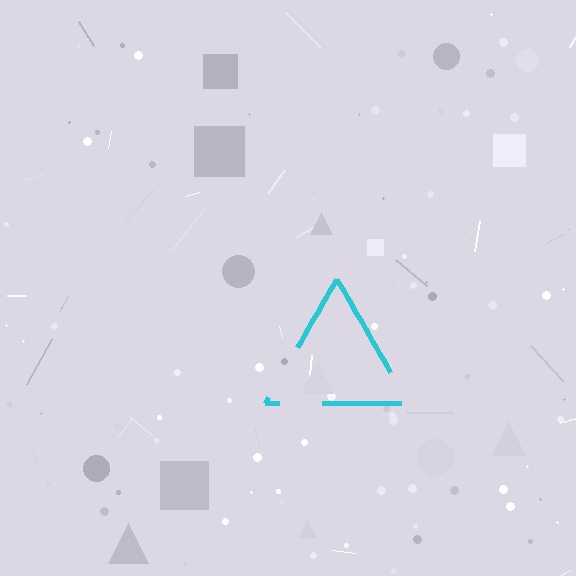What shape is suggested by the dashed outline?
The dashed outline suggests a triangle.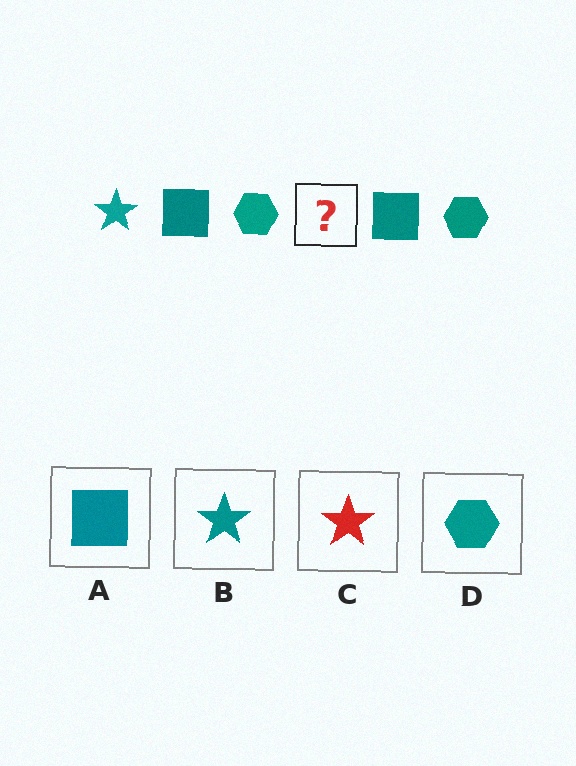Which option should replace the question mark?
Option B.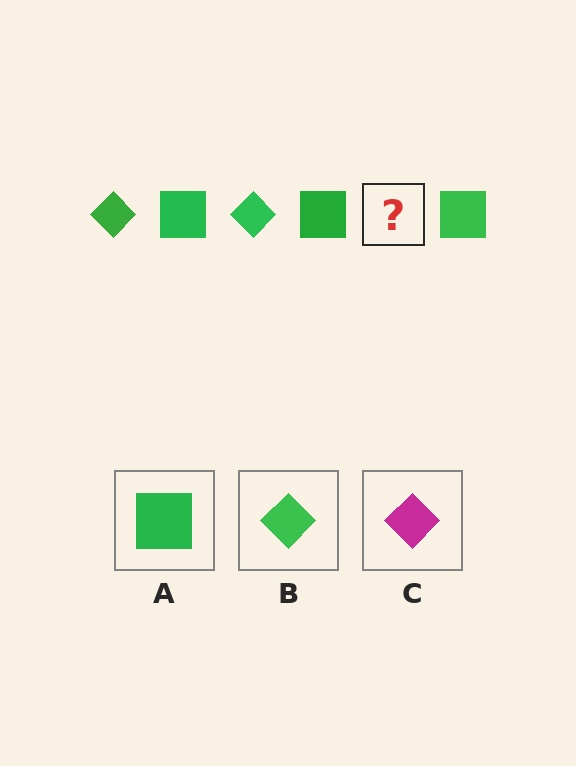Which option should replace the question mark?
Option B.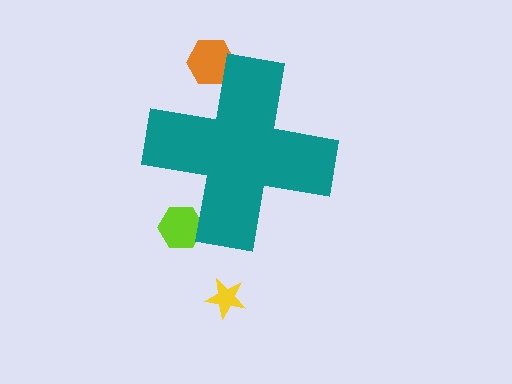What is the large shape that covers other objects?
A teal cross.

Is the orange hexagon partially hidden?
Yes, the orange hexagon is partially hidden behind the teal cross.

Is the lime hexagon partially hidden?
Yes, the lime hexagon is partially hidden behind the teal cross.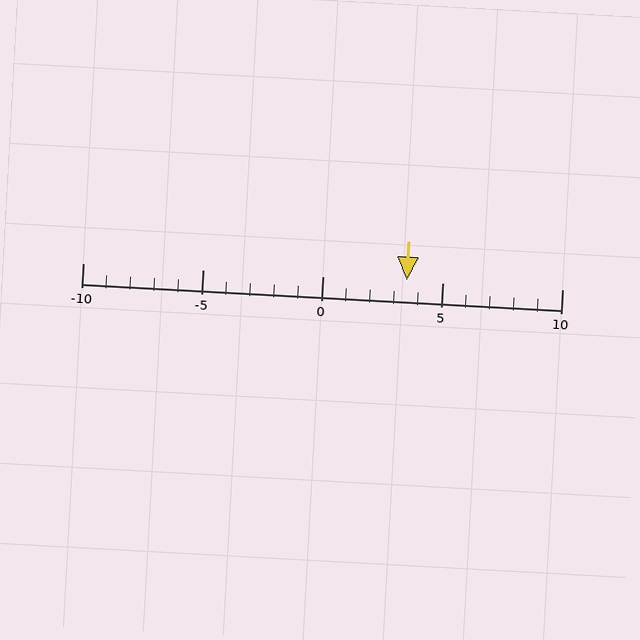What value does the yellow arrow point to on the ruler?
The yellow arrow points to approximately 4.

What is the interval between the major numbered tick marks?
The major tick marks are spaced 5 units apart.